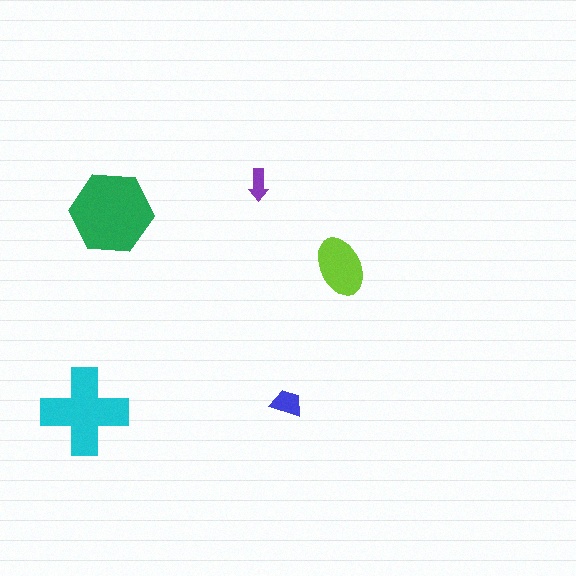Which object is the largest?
The green hexagon.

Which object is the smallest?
The purple arrow.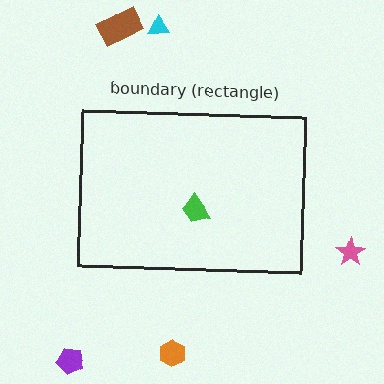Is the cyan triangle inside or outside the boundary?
Outside.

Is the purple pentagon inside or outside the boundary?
Outside.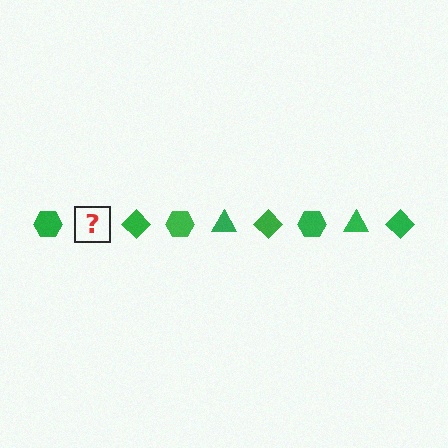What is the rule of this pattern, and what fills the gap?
The rule is that the pattern cycles through hexagon, triangle, diamond shapes in green. The gap should be filled with a green triangle.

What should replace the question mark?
The question mark should be replaced with a green triangle.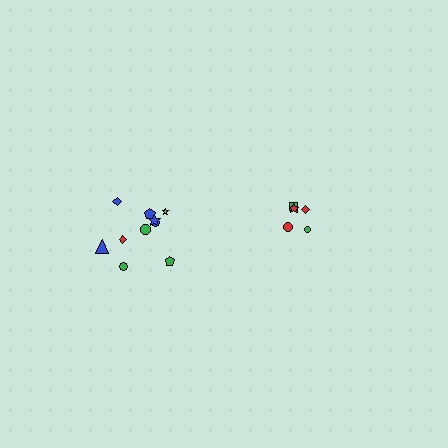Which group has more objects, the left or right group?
The left group.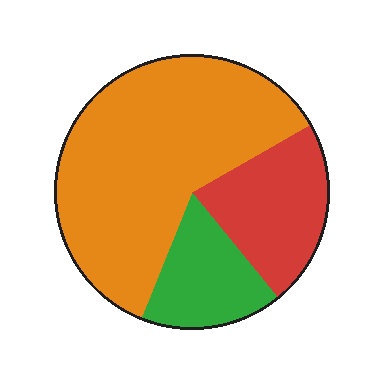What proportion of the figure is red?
Red covers about 20% of the figure.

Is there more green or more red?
Red.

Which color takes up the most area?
Orange, at roughly 60%.